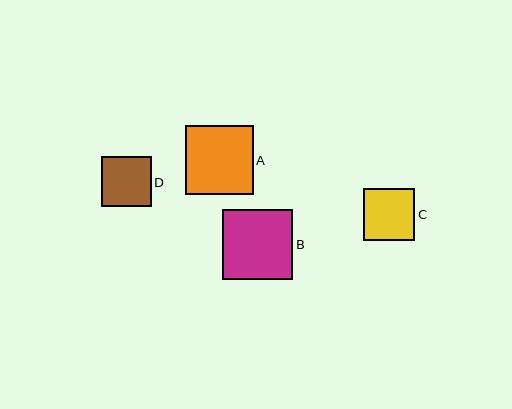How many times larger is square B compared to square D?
Square B is approximately 1.4 times the size of square D.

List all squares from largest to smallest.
From largest to smallest: B, A, C, D.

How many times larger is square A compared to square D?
Square A is approximately 1.4 times the size of square D.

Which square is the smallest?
Square D is the smallest with a size of approximately 50 pixels.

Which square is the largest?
Square B is the largest with a size of approximately 70 pixels.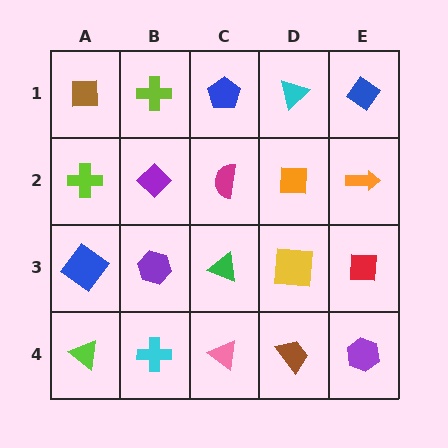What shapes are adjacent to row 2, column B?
A lime cross (row 1, column B), a purple hexagon (row 3, column B), a lime cross (row 2, column A), a magenta semicircle (row 2, column C).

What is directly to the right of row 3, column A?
A purple hexagon.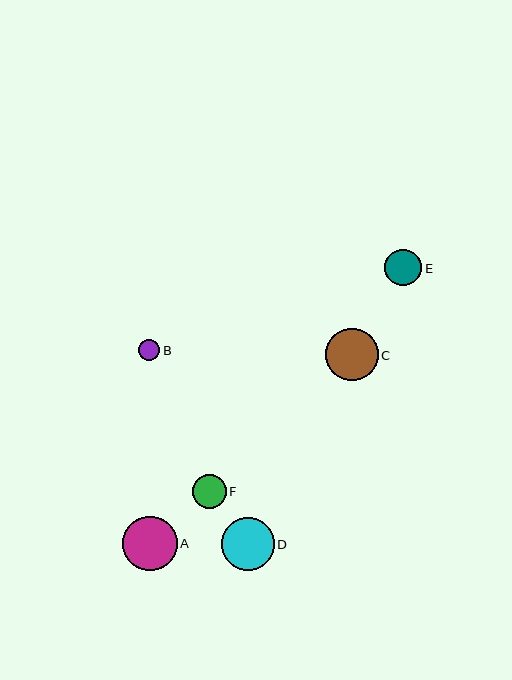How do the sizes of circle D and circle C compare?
Circle D and circle C are approximately the same size.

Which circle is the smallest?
Circle B is the smallest with a size of approximately 21 pixels.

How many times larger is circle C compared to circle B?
Circle C is approximately 2.5 times the size of circle B.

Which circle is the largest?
Circle A is the largest with a size of approximately 54 pixels.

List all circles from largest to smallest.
From largest to smallest: A, D, C, E, F, B.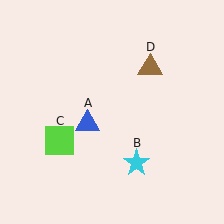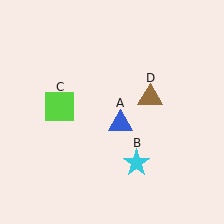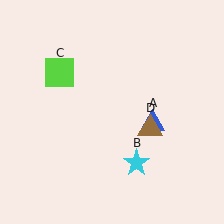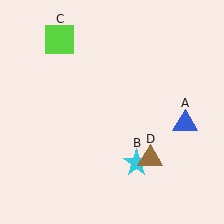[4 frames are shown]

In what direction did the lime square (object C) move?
The lime square (object C) moved up.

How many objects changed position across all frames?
3 objects changed position: blue triangle (object A), lime square (object C), brown triangle (object D).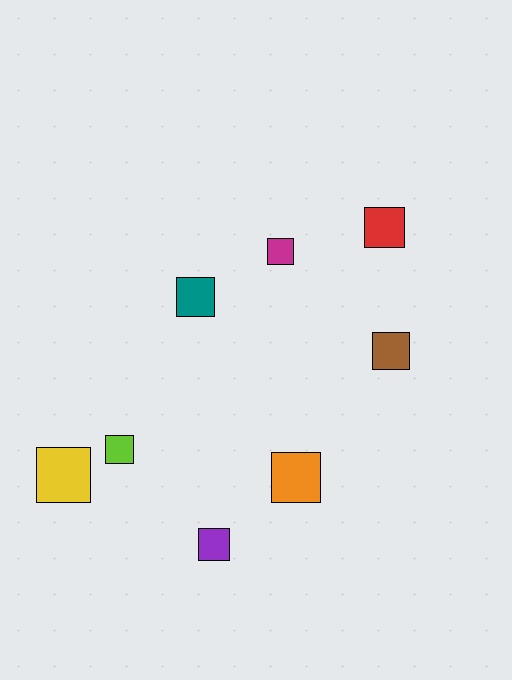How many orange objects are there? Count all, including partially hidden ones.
There is 1 orange object.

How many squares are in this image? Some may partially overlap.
There are 8 squares.